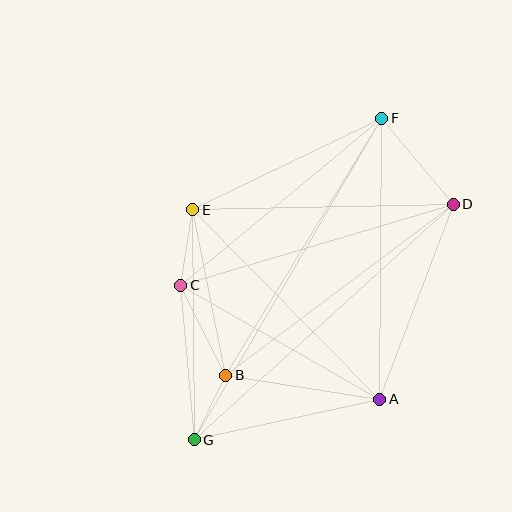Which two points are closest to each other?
Points B and G are closest to each other.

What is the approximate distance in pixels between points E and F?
The distance between E and F is approximately 210 pixels.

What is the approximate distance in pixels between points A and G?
The distance between A and G is approximately 189 pixels.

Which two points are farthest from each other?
Points F and G are farthest from each other.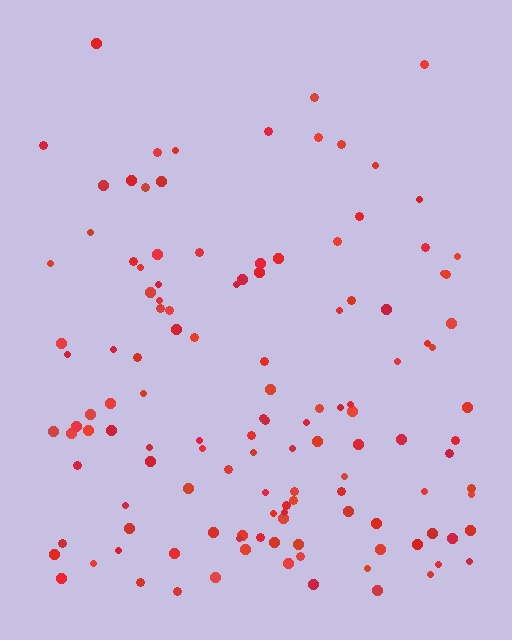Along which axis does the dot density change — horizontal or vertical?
Vertical.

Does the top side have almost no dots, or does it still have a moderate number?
Still a moderate number, just noticeably fewer than the bottom.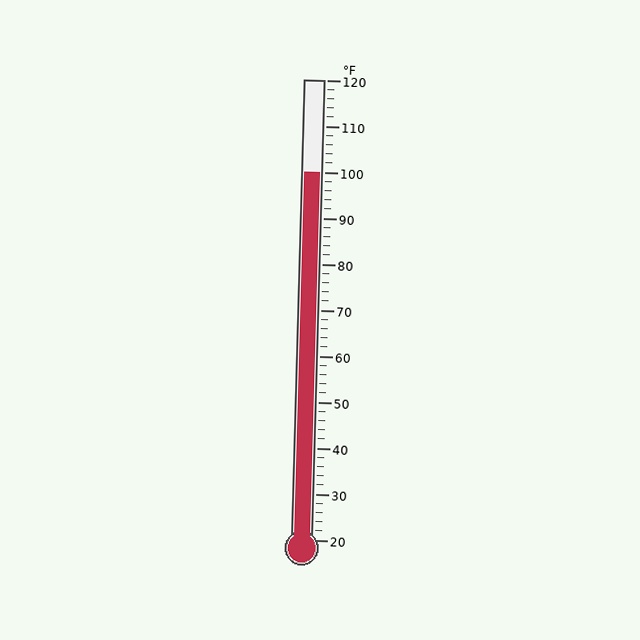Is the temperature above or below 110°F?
The temperature is below 110°F.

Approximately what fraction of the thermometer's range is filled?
The thermometer is filled to approximately 80% of its range.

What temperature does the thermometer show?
The thermometer shows approximately 100°F.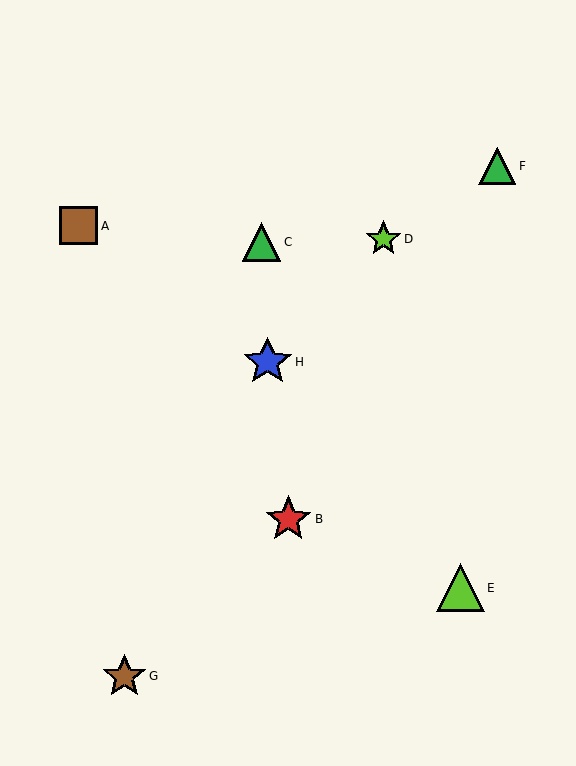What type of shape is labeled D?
Shape D is a lime star.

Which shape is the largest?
The blue star (labeled H) is the largest.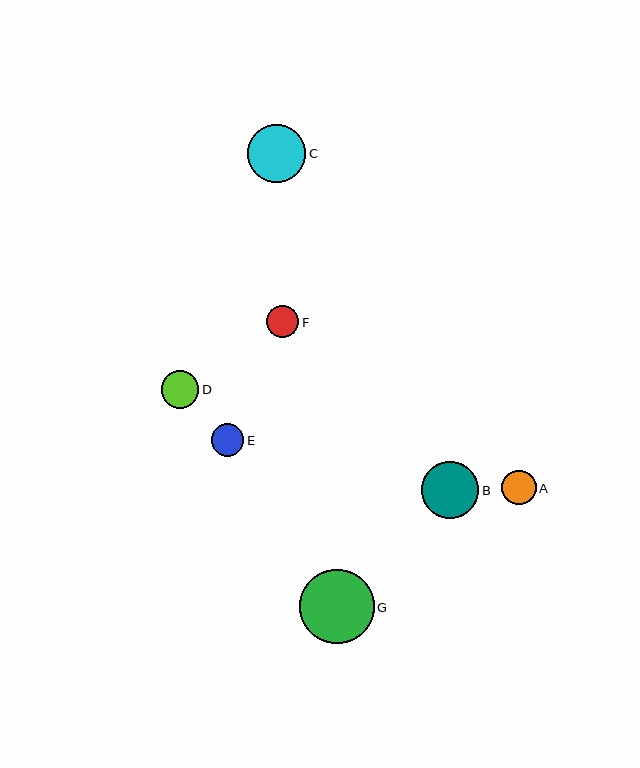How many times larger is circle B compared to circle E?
Circle B is approximately 1.8 times the size of circle E.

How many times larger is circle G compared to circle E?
Circle G is approximately 2.3 times the size of circle E.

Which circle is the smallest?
Circle E is the smallest with a size of approximately 32 pixels.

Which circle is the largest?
Circle G is the largest with a size of approximately 74 pixels.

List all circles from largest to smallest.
From largest to smallest: G, C, B, D, A, F, E.